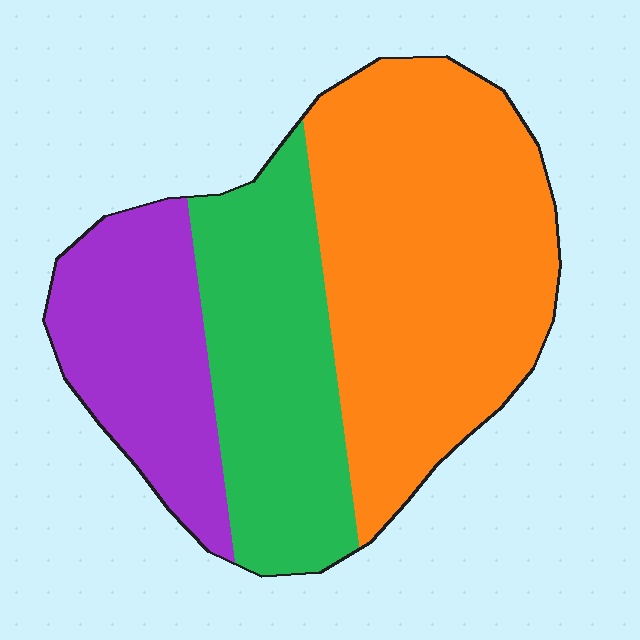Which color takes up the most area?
Orange, at roughly 50%.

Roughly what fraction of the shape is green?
Green covers around 30% of the shape.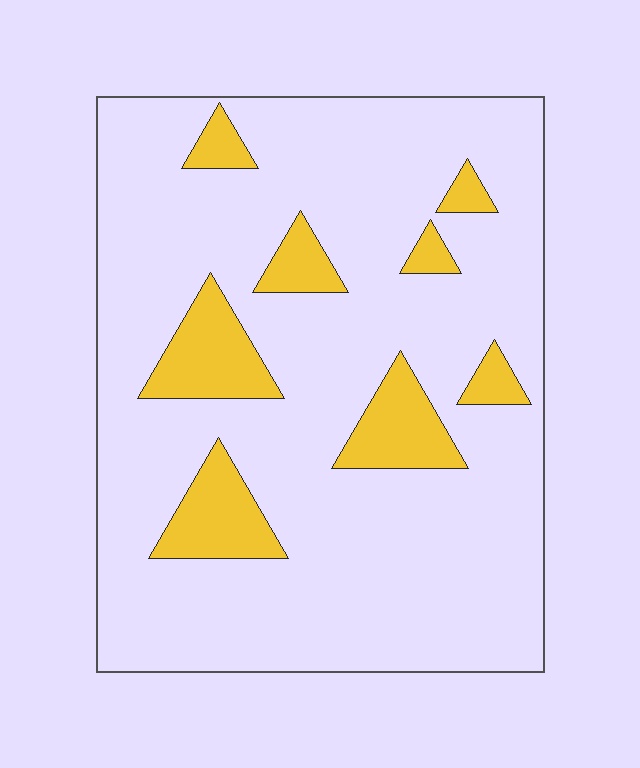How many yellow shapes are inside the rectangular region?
8.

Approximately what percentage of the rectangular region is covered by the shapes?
Approximately 15%.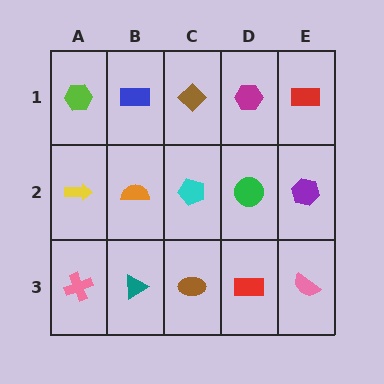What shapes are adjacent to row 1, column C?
A cyan pentagon (row 2, column C), a blue rectangle (row 1, column B), a magenta hexagon (row 1, column D).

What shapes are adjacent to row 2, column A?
A lime hexagon (row 1, column A), a pink cross (row 3, column A), an orange semicircle (row 2, column B).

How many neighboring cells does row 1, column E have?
2.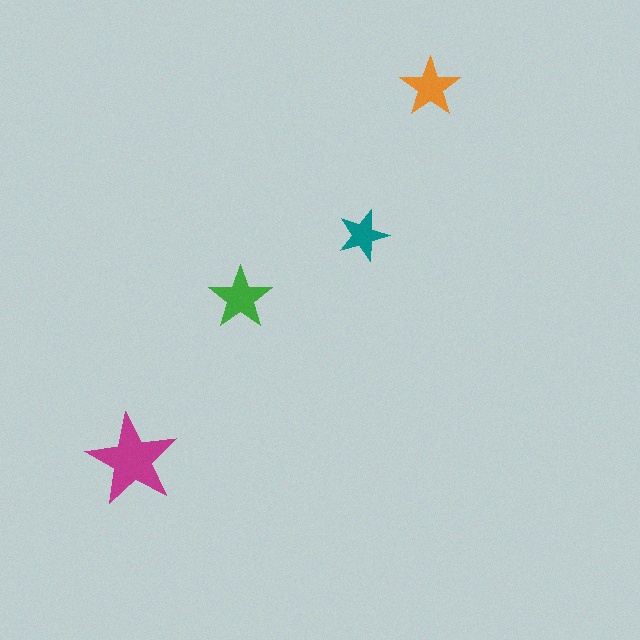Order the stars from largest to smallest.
the magenta one, the green one, the orange one, the teal one.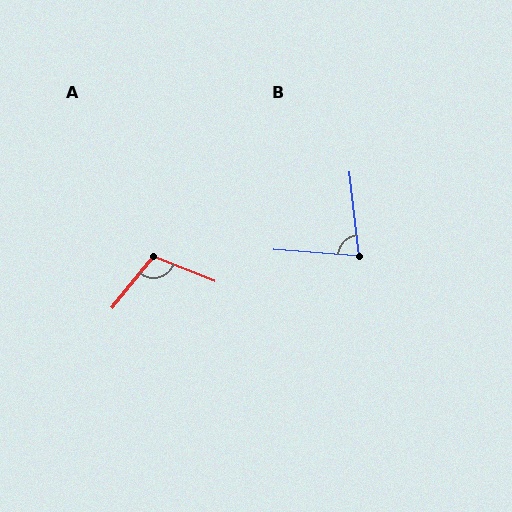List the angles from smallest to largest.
B (79°), A (107°).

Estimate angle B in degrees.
Approximately 79 degrees.